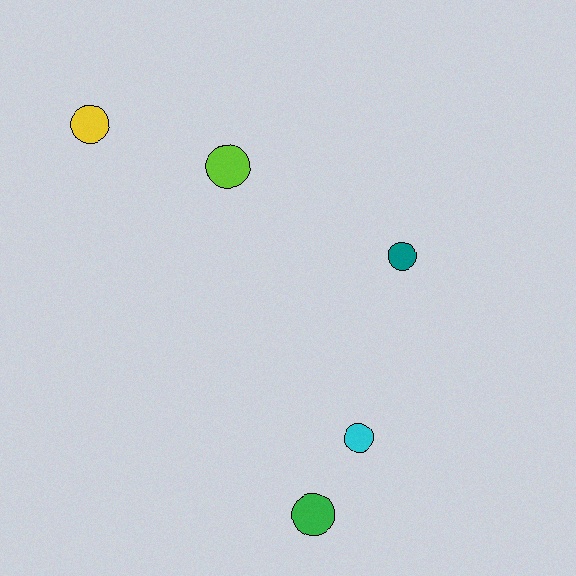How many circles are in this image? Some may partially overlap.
There are 5 circles.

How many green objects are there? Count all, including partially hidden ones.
There is 1 green object.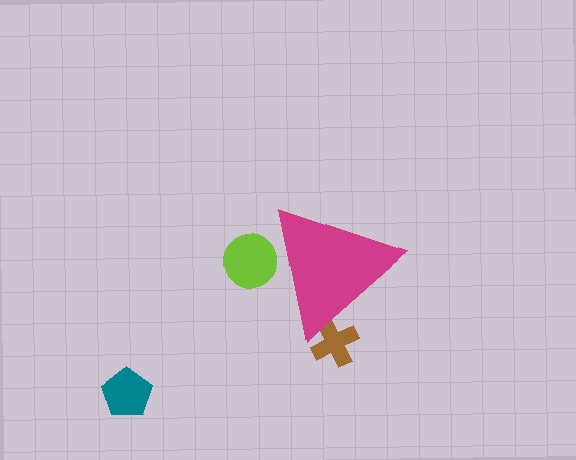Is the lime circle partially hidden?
Yes, the lime circle is partially hidden behind the magenta triangle.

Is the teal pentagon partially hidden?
No, the teal pentagon is fully visible.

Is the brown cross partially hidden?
Yes, the brown cross is partially hidden behind the magenta triangle.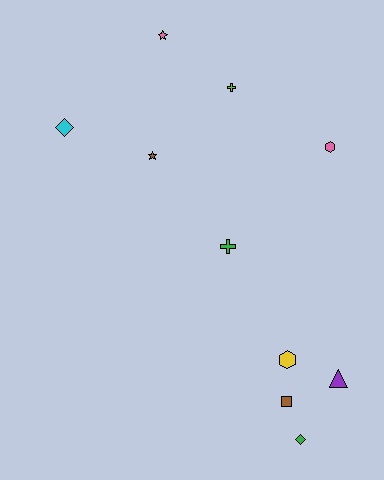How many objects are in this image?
There are 10 objects.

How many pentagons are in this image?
There are no pentagons.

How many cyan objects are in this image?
There is 1 cyan object.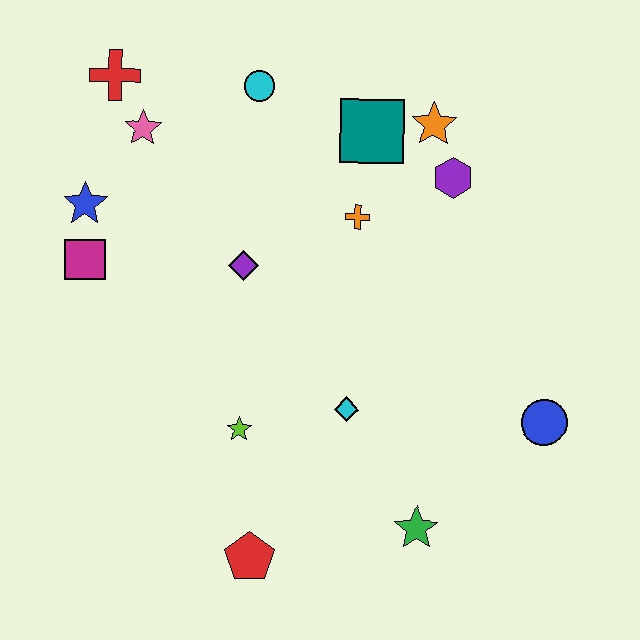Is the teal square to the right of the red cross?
Yes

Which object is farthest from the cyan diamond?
The red cross is farthest from the cyan diamond.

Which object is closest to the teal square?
The orange star is closest to the teal square.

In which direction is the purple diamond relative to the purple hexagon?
The purple diamond is to the left of the purple hexagon.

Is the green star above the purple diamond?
No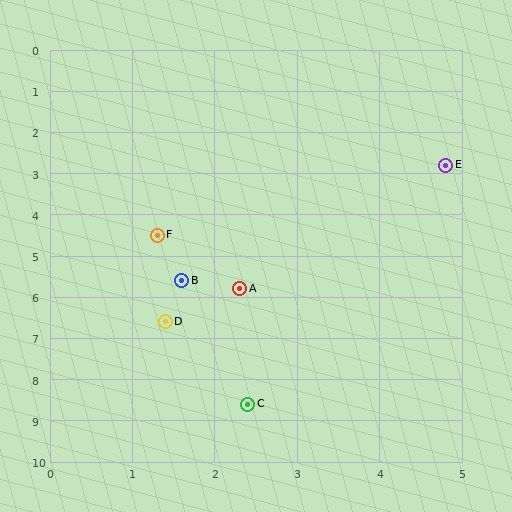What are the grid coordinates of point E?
Point E is at approximately (4.8, 2.8).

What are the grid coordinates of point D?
Point D is at approximately (1.4, 6.6).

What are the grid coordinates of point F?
Point F is at approximately (1.3, 4.5).